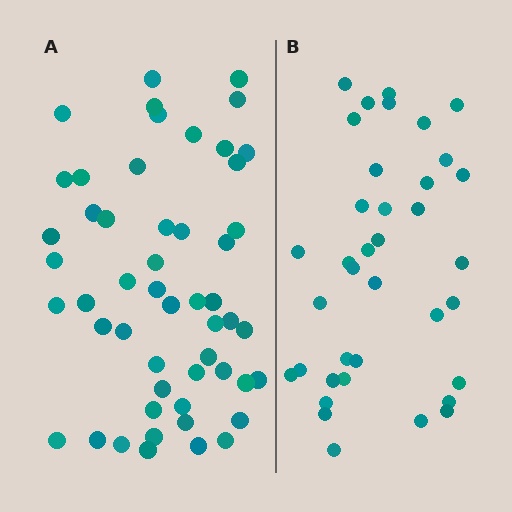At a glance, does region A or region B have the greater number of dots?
Region A (the left region) has more dots.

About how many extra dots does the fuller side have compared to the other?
Region A has approximately 15 more dots than region B.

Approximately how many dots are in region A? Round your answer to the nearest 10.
About 50 dots. (The exact count is 52, which rounds to 50.)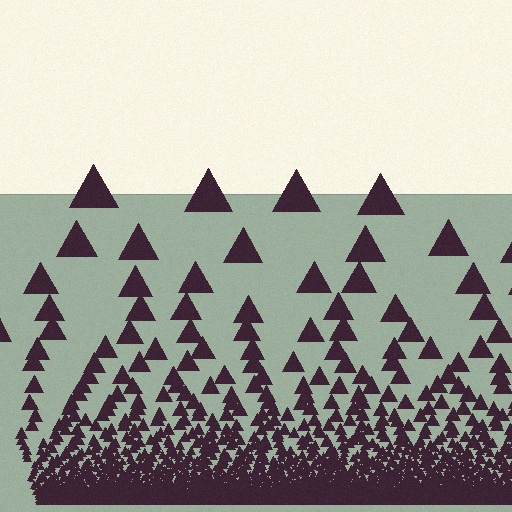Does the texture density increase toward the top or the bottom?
Density increases toward the bottom.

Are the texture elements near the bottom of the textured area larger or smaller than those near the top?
Smaller. The gradient is inverted — elements near the bottom are smaller and denser.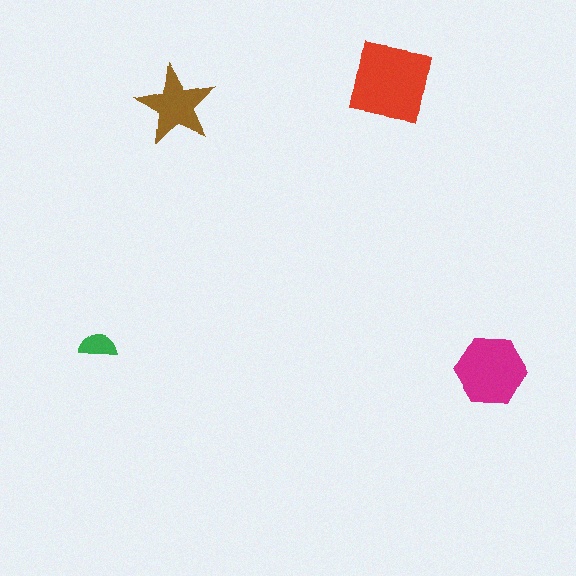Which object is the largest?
The red square.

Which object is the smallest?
The green semicircle.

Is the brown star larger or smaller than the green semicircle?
Larger.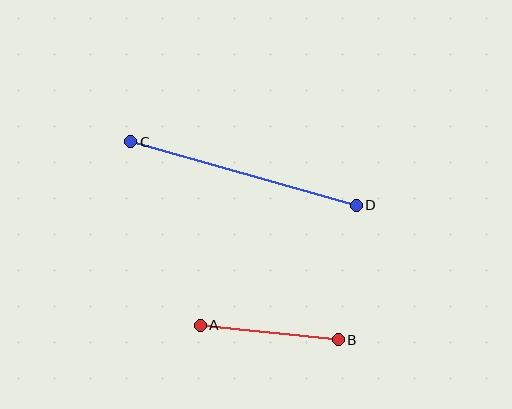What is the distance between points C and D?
The distance is approximately 234 pixels.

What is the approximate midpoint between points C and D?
The midpoint is at approximately (243, 174) pixels.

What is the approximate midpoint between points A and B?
The midpoint is at approximately (269, 332) pixels.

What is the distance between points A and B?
The distance is approximately 139 pixels.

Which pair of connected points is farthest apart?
Points C and D are farthest apart.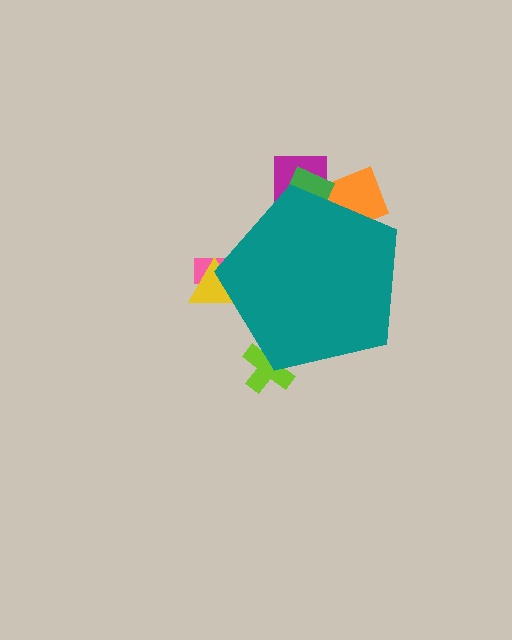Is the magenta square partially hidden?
Yes, the magenta square is partially hidden behind the teal pentagon.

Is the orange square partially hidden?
Yes, the orange square is partially hidden behind the teal pentagon.